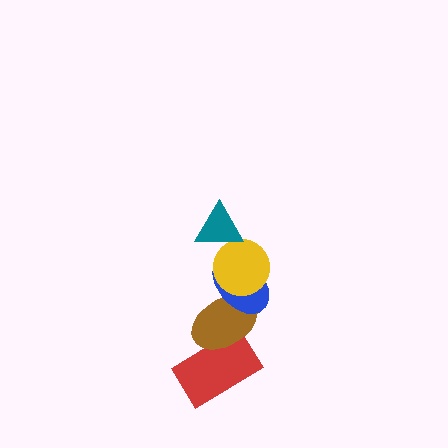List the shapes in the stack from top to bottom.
From top to bottom: the teal triangle, the yellow circle, the blue ellipse, the brown ellipse, the red rectangle.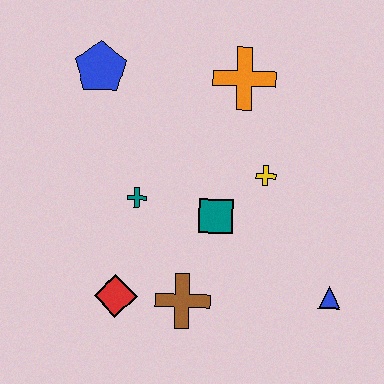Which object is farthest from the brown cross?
The blue pentagon is farthest from the brown cross.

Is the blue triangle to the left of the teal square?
No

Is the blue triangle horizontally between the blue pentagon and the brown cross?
No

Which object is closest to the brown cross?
The red diamond is closest to the brown cross.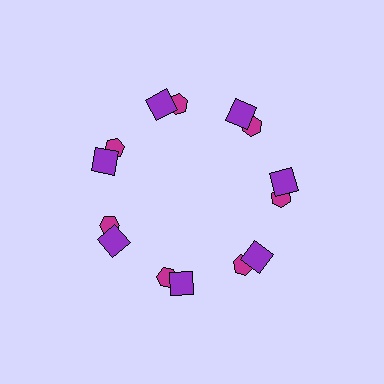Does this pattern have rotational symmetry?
Yes, this pattern has 7-fold rotational symmetry. It looks the same after rotating 51 degrees around the center.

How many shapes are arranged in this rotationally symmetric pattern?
There are 14 shapes, arranged in 7 groups of 2.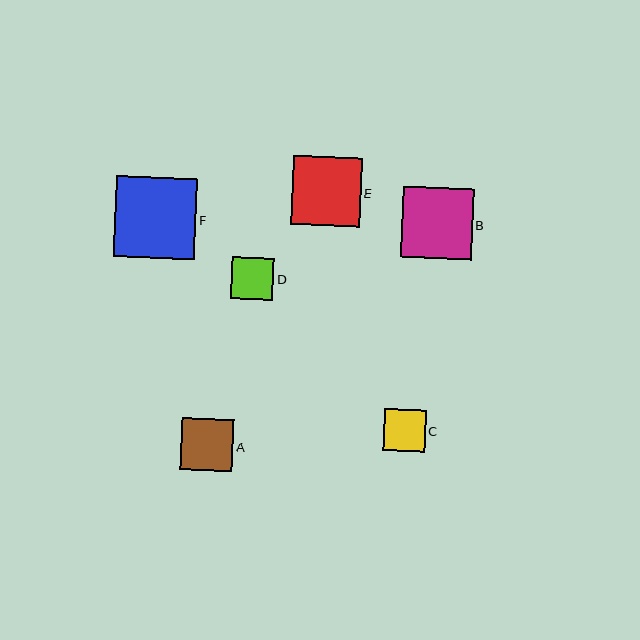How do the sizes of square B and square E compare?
Square B and square E are approximately the same size.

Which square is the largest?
Square F is the largest with a size of approximately 81 pixels.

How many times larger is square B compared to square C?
Square B is approximately 1.7 times the size of square C.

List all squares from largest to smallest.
From largest to smallest: F, B, E, A, C, D.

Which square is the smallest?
Square D is the smallest with a size of approximately 42 pixels.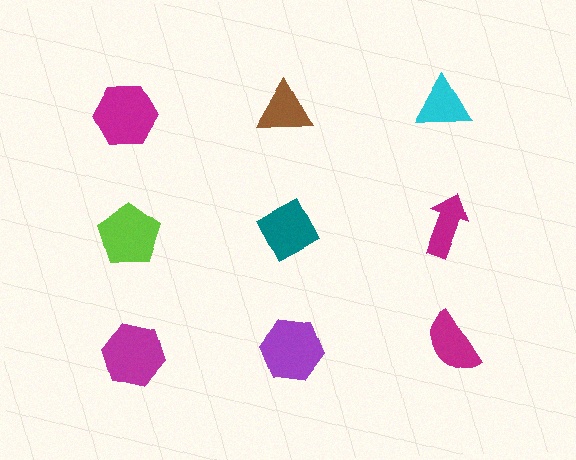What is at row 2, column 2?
A teal diamond.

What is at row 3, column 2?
A purple hexagon.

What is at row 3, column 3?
A magenta semicircle.